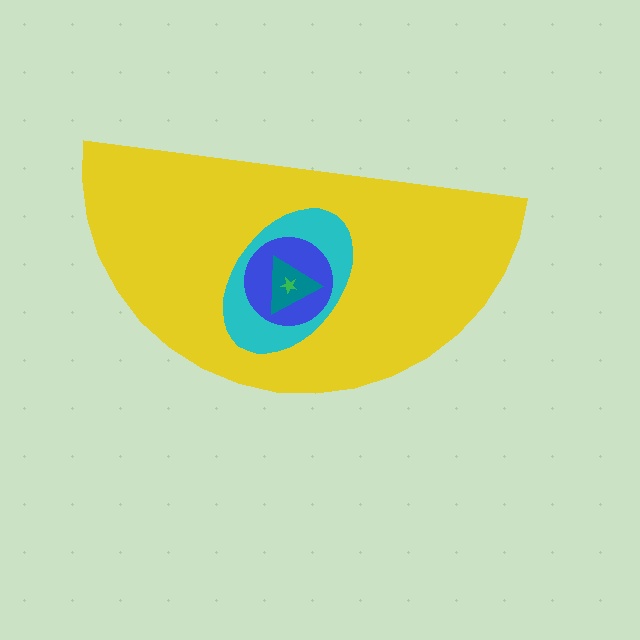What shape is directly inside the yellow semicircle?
The cyan ellipse.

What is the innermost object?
The green star.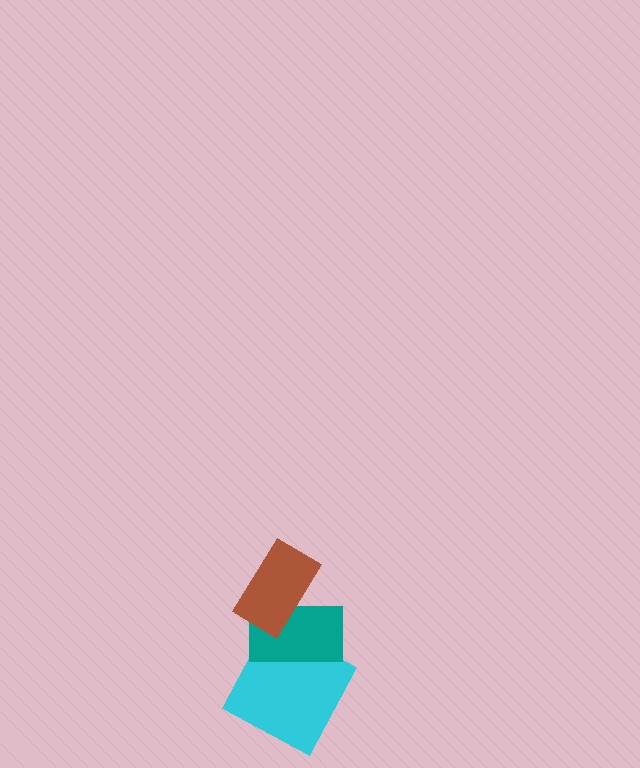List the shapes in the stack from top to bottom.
From top to bottom: the brown rectangle, the teal rectangle, the cyan square.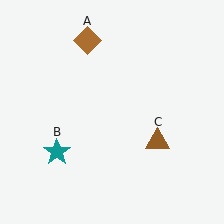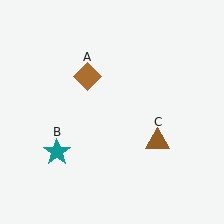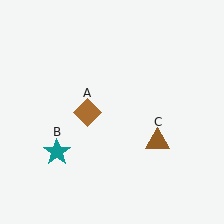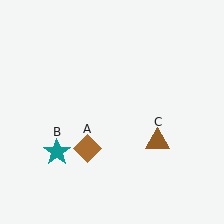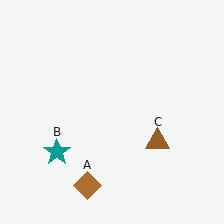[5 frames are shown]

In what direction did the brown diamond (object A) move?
The brown diamond (object A) moved down.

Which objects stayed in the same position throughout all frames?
Teal star (object B) and brown triangle (object C) remained stationary.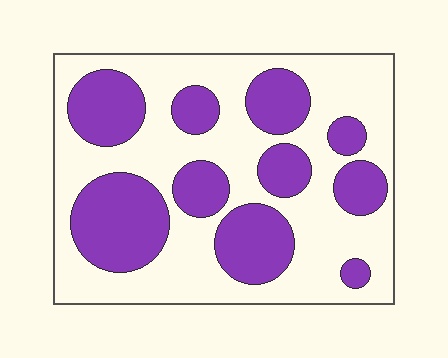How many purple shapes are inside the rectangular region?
10.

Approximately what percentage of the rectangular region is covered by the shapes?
Approximately 40%.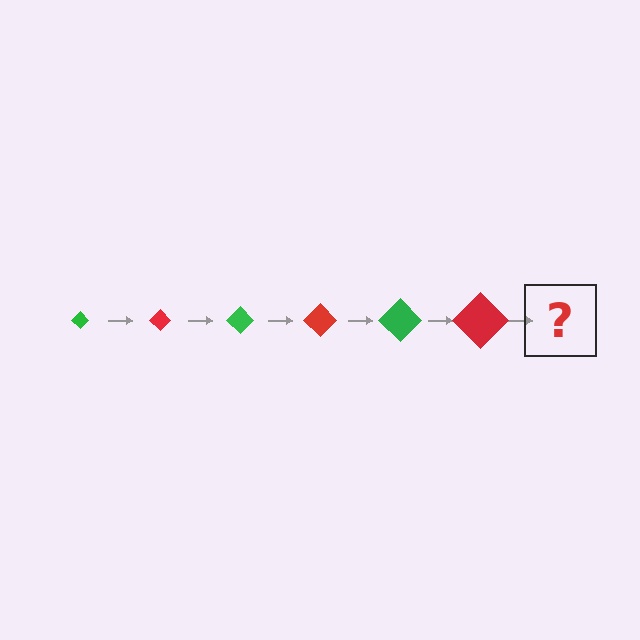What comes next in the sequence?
The next element should be a green diamond, larger than the previous one.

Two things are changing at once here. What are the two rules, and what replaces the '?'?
The two rules are that the diamond grows larger each step and the color cycles through green and red. The '?' should be a green diamond, larger than the previous one.